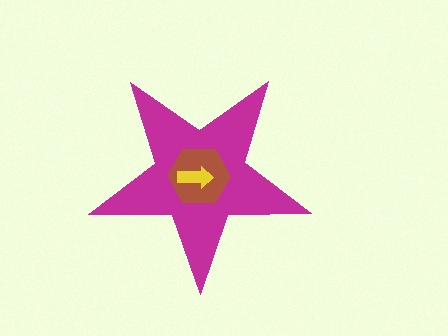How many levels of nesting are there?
3.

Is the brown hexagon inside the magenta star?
Yes.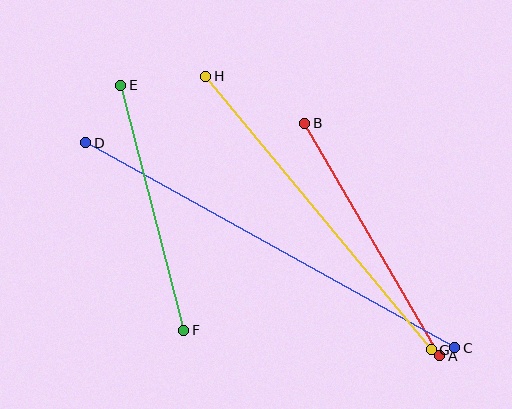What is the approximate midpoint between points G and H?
The midpoint is at approximately (318, 213) pixels.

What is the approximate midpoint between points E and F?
The midpoint is at approximately (152, 208) pixels.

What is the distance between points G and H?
The distance is approximately 354 pixels.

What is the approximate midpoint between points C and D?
The midpoint is at approximately (270, 245) pixels.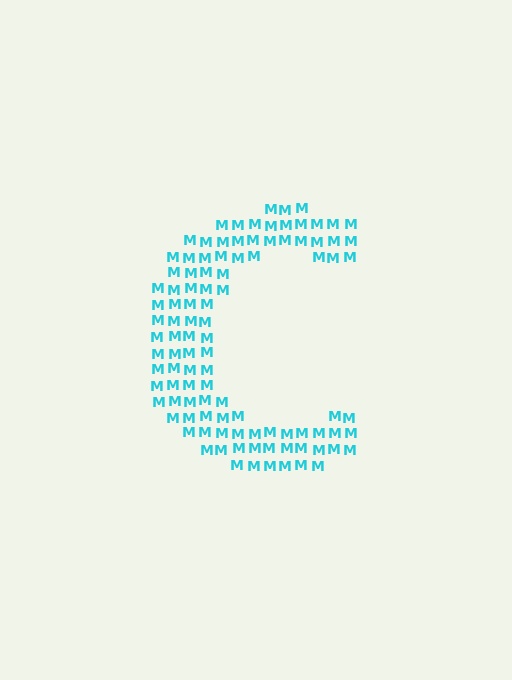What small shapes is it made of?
It is made of small letter M's.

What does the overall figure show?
The overall figure shows the letter C.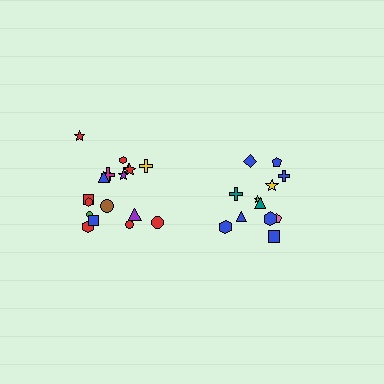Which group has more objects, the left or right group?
The left group.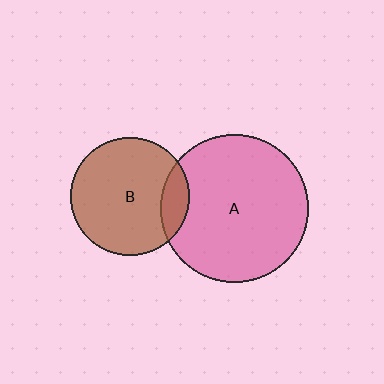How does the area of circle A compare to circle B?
Approximately 1.6 times.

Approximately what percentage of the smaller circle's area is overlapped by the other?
Approximately 15%.